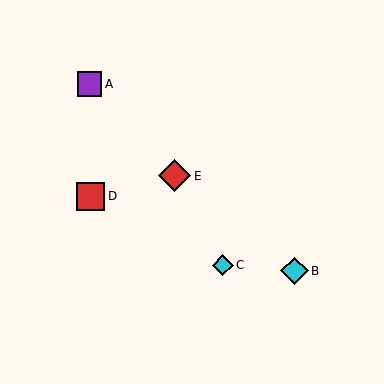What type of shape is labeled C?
Shape C is a cyan diamond.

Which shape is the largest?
The red diamond (labeled E) is the largest.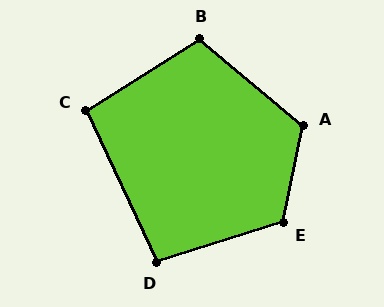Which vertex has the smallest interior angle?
C, at approximately 97 degrees.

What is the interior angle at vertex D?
Approximately 98 degrees (obtuse).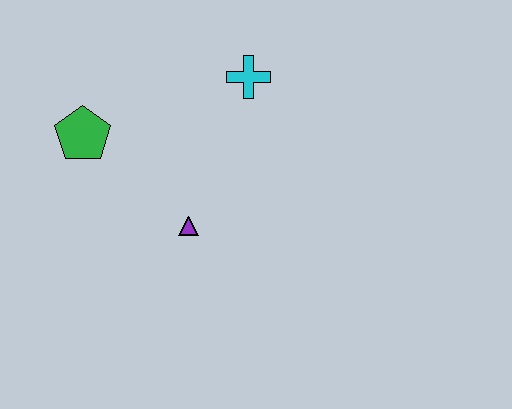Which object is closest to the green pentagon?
The purple triangle is closest to the green pentagon.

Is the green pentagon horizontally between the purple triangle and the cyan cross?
No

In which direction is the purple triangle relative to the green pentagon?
The purple triangle is to the right of the green pentagon.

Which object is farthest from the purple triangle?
The cyan cross is farthest from the purple triangle.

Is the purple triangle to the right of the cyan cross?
No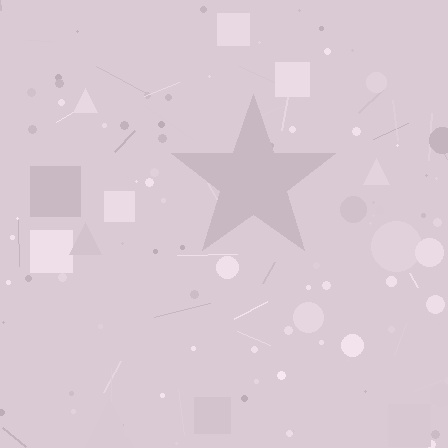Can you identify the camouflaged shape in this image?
The camouflaged shape is a star.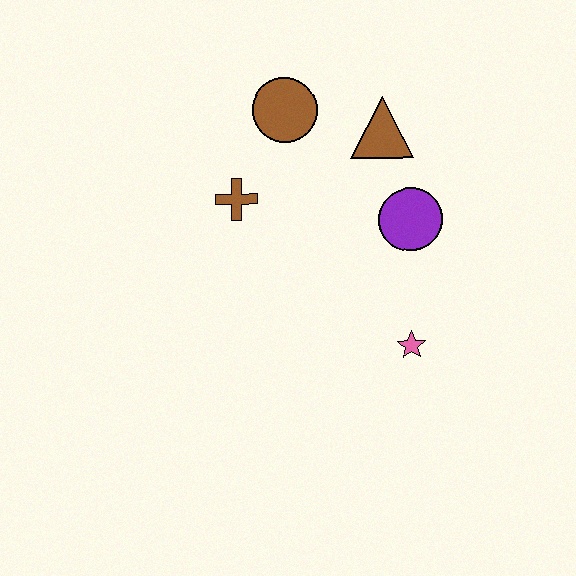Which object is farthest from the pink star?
The brown circle is farthest from the pink star.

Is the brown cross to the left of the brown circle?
Yes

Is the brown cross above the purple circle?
Yes